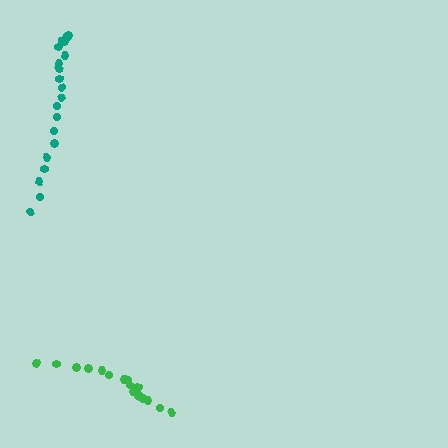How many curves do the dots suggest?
There are 2 distinct paths.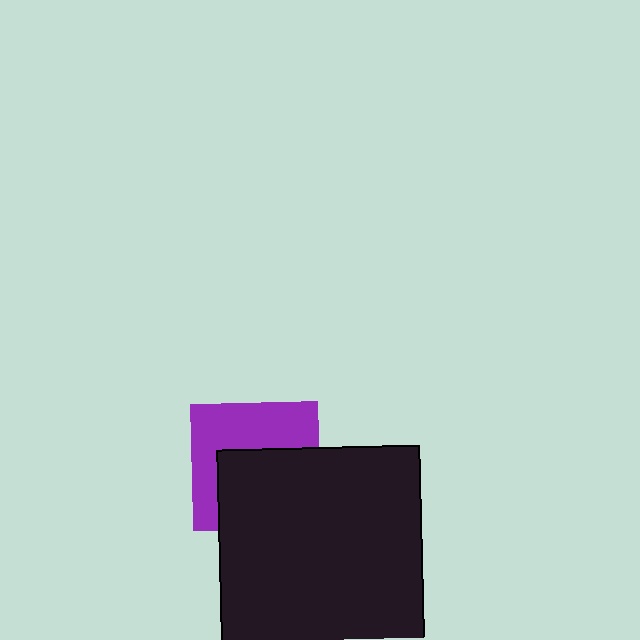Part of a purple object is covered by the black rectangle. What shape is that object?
It is a square.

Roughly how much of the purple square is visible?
About half of it is visible (roughly 49%).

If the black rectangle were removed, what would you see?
You would see the complete purple square.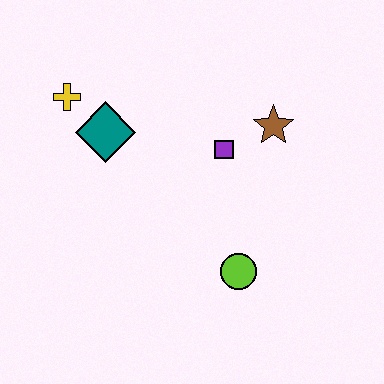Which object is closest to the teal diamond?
The yellow cross is closest to the teal diamond.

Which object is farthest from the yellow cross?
The lime circle is farthest from the yellow cross.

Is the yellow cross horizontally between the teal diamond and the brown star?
No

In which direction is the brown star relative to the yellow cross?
The brown star is to the right of the yellow cross.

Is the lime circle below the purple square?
Yes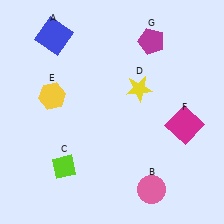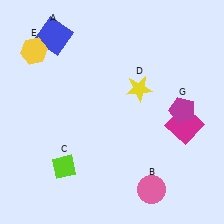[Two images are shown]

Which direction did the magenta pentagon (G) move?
The magenta pentagon (G) moved down.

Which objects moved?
The objects that moved are: the yellow hexagon (E), the magenta pentagon (G).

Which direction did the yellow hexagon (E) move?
The yellow hexagon (E) moved up.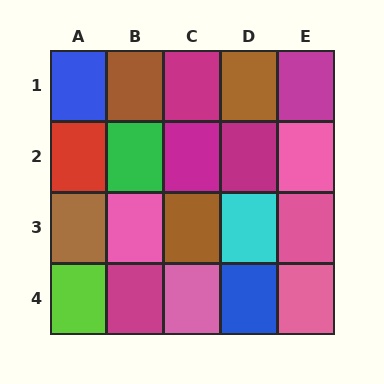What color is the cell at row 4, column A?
Lime.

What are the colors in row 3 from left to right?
Brown, pink, brown, cyan, pink.